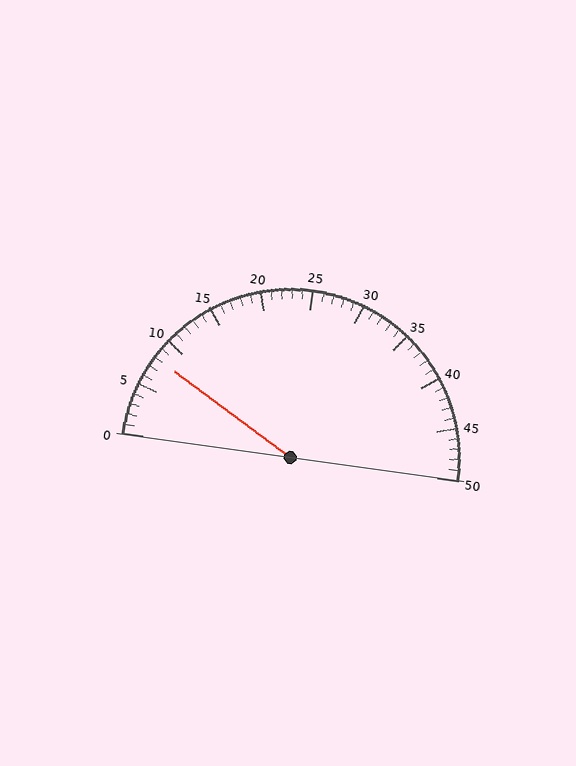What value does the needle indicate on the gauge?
The needle indicates approximately 8.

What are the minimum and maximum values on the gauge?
The gauge ranges from 0 to 50.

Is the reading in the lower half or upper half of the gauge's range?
The reading is in the lower half of the range (0 to 50).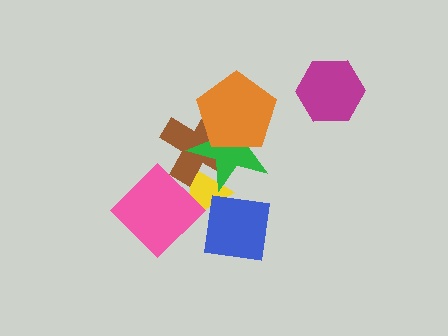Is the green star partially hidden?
Yes, it is partially covered by another shape.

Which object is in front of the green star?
The orange pentagon is in front of the green star.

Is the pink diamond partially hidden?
No, no other shape covers it.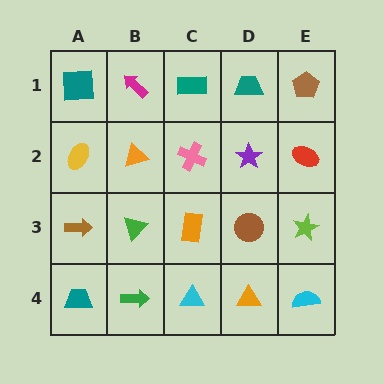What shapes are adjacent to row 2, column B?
A magenta arrow (row 1, column B), a green triangle (row 3, column B), a yellow ellipse (row 2, column A), a pink cross (row 2, column C).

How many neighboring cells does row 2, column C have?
4.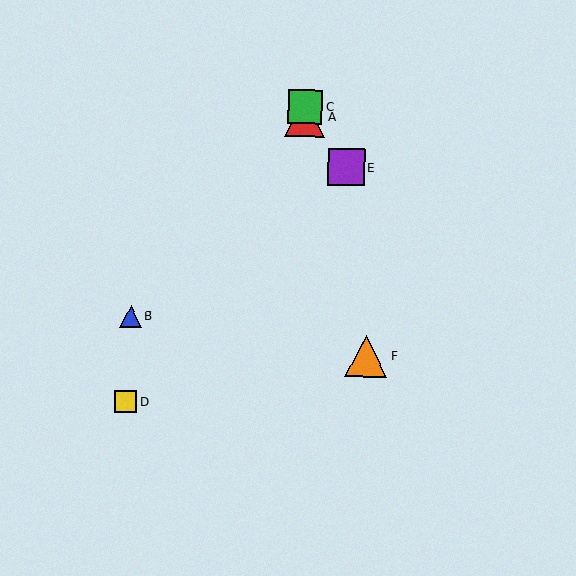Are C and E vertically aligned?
No, C is at x≈305 and E is at x≈346.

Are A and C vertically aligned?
Yes, both are at x≈305.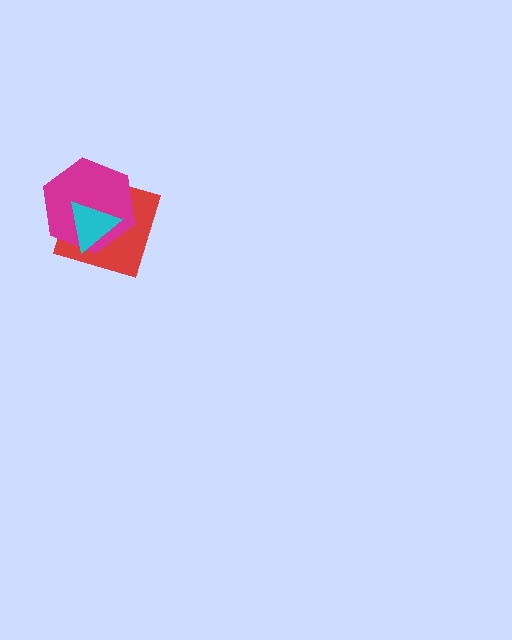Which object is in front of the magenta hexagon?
The cyan triangle is in front of the magenta hexagon.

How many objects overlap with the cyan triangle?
2 objects overlap with the cyan triangle.